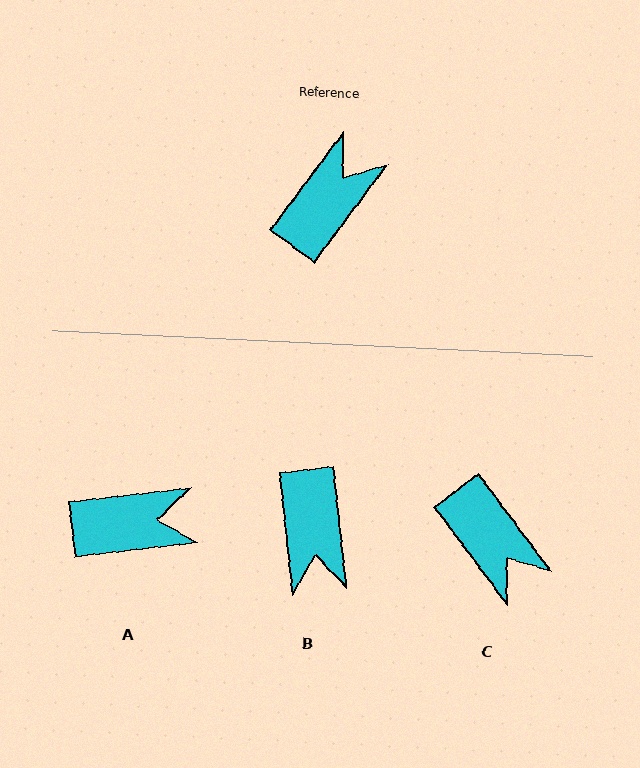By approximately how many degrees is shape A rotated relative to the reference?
Approximately 47 degrees clockwise.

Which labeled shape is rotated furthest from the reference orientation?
B, about 137 degrees away.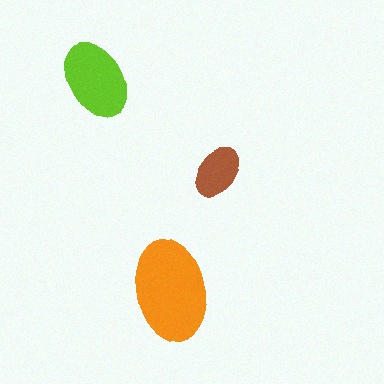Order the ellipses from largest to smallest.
the orange one, the lime one, the brown one.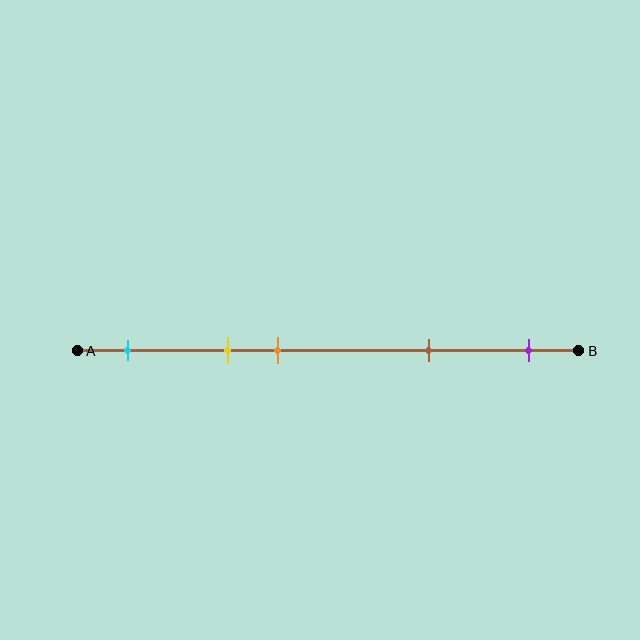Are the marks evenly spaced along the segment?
No, the marks are not evenly spaced.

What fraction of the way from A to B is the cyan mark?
The cyan mark is approximately 10% (0.1) of the way from A to B.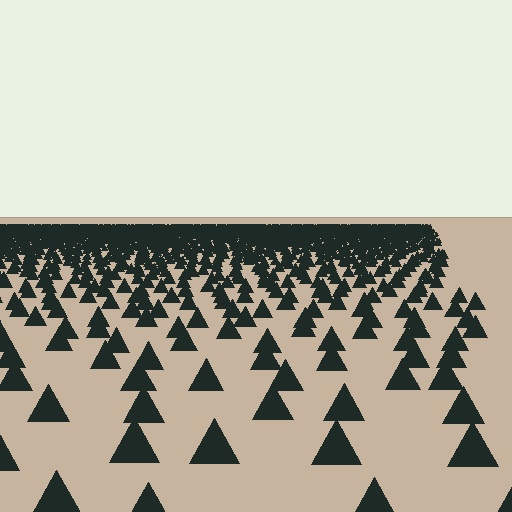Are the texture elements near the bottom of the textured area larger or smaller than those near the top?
Larger. Near the bottom, elements are closer to the viewer and appear at a bigger on-screen size.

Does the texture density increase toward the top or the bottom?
Density increases toward the top.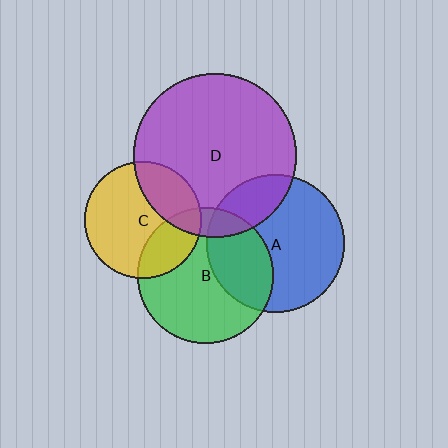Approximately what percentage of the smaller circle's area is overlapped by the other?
Approximately 10%.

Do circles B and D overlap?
Yes.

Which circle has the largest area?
Circle D (purple).